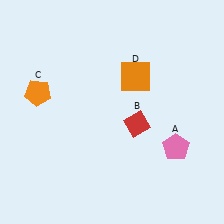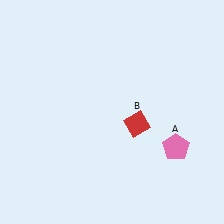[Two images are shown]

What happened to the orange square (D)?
The orange square (D) was removed in Image 2. It was in the top-right area of Image 1.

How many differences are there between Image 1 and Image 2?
There are 2 differences between the two images.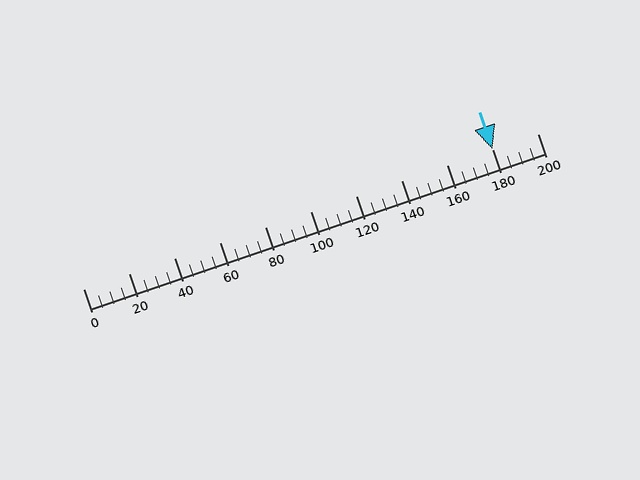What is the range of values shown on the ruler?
The ruler shows values from 0 to 200.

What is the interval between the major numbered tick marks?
The major tick marks are spaced 20 units apart.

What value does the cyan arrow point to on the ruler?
The cyan arrow points to approximately 180.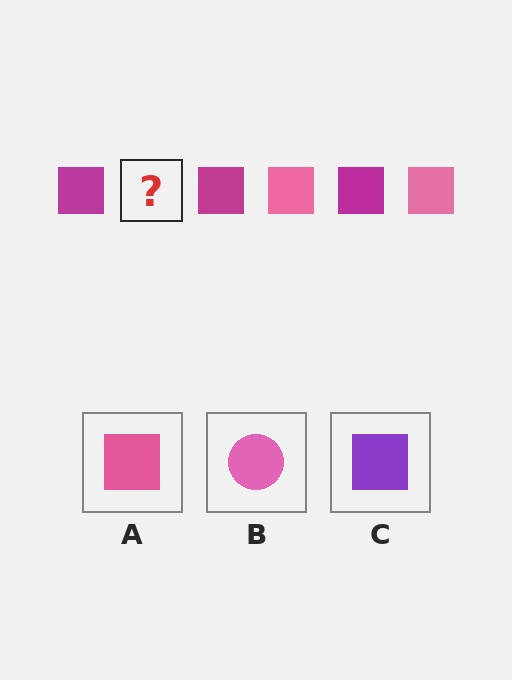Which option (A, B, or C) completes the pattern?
A.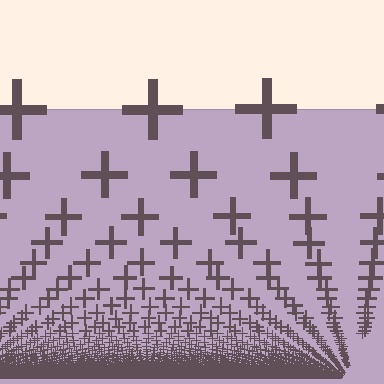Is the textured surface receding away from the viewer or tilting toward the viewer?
The surface appears to tilt toward the viewer. Texture elements get larger and sparser toward the top.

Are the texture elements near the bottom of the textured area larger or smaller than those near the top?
Smaller. The gradient is inverted — elements near the bottom are smaller and denser.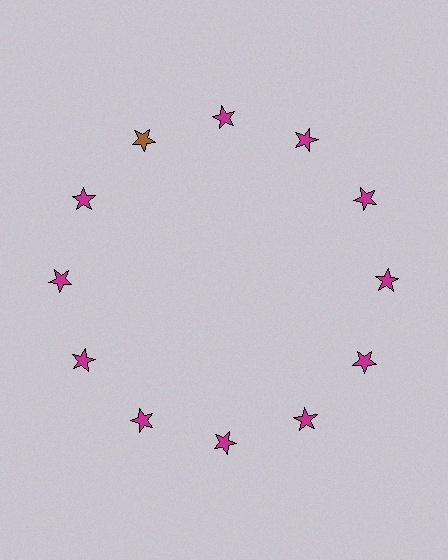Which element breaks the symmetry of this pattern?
The brown star at roughly the 11 o'clock position breaks the symmetry. All other shapes are magenta stars.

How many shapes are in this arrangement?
There are 12 shapes arranged in a ring pattern.